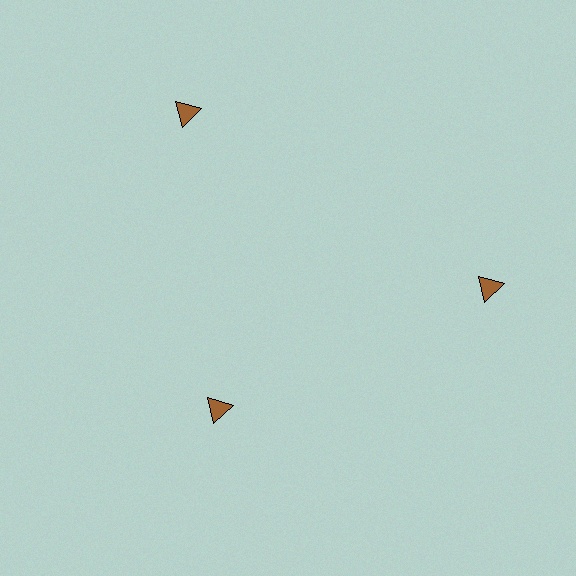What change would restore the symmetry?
The symmetry would be restored by moving it outward, back onto the ring so that all 3 triangles sit at equal angles and equal distance from the center.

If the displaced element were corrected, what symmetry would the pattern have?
It would have 3-fold rotational symmetry — the pattern would map onto itself every 120 degrees.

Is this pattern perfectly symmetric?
No. The 3 brown triangles are arranged in a ring, but one element near the 7 o'clock position is pulled inward toward the center, breaking the 3-fold rotational symmetry.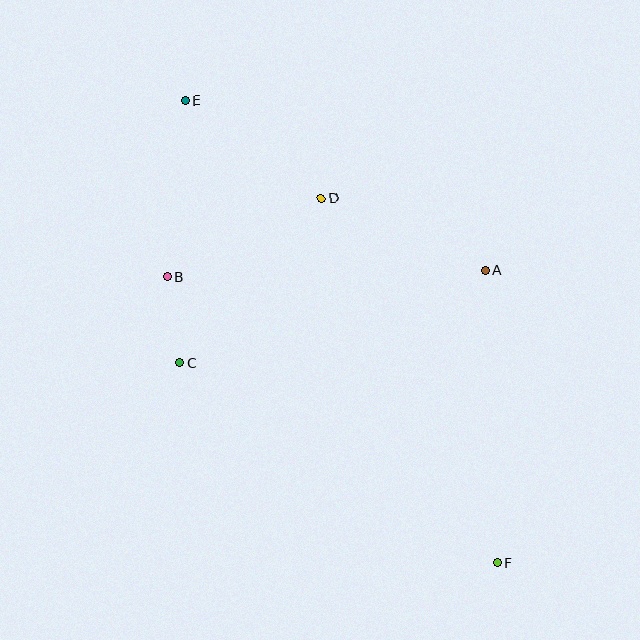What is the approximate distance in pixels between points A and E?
The distance between A and E is approximately 345 pixels.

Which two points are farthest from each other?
Points E and F are farthest from each other.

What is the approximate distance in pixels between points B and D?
The distance between B and D is approximately 173 pixels.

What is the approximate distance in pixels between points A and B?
The distance between A and B is approximately 318 pixels.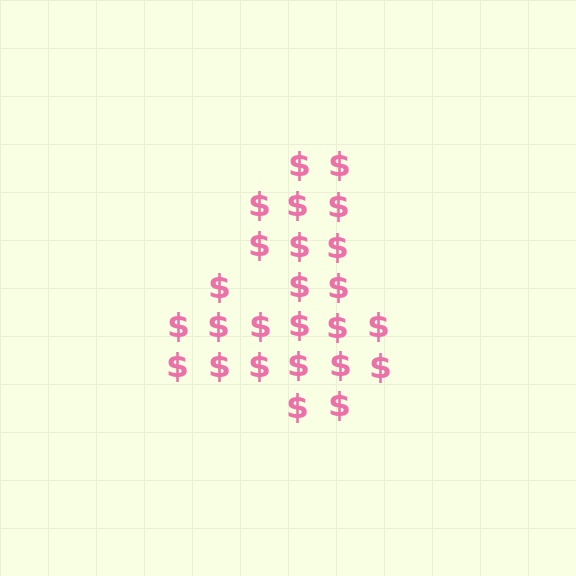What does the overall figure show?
The overall figure shows the digit 4.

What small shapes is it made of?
It is made of small dollar signs.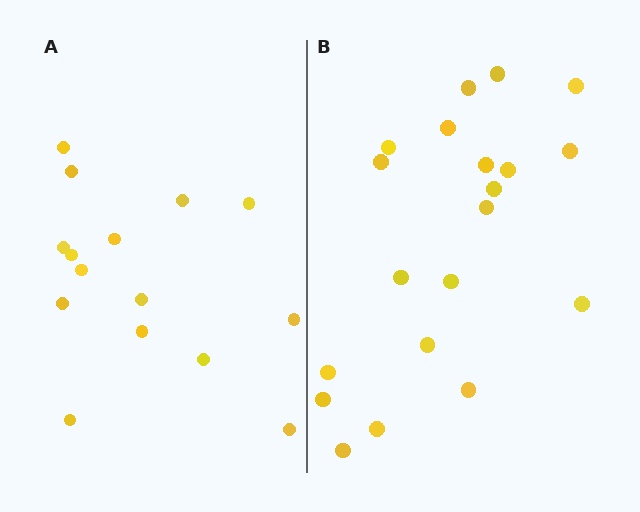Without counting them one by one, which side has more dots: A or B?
Region B (the right region) has more dots.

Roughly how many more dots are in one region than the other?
Region B has about 5 more dots than region A.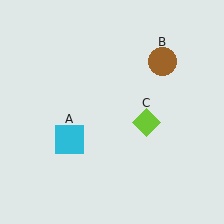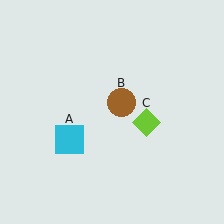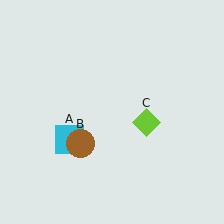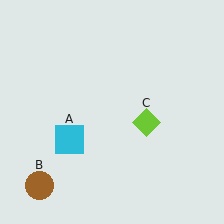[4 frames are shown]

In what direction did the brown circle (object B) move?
The brown circle (object B) moved down and to the left.